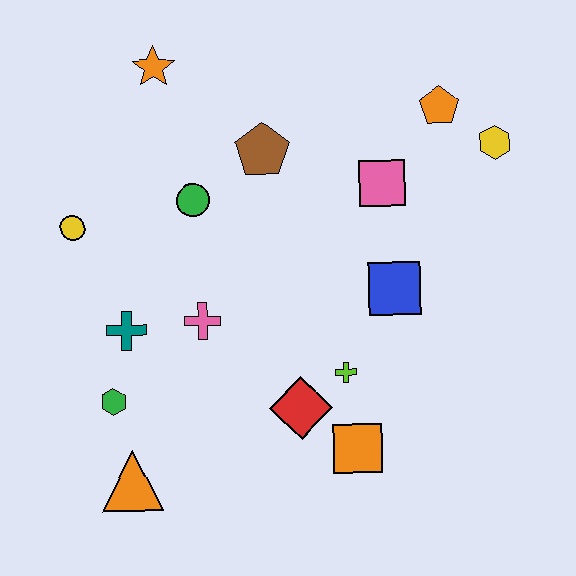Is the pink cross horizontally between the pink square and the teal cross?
Yes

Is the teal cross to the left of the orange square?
Yes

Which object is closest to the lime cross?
The red diamond is closest to the lime cross.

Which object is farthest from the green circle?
The yellow hexagon is farthest from the green circle.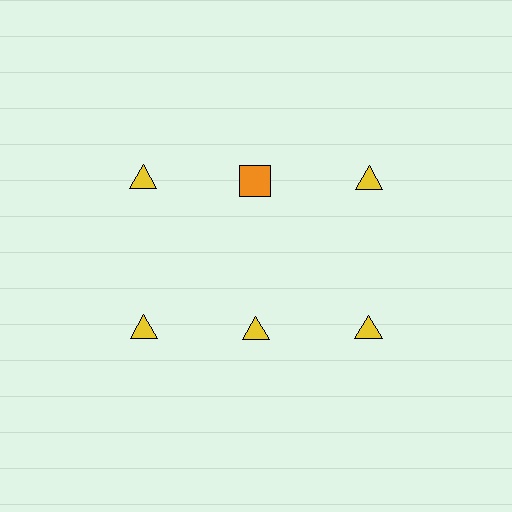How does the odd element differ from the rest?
It differs in both color (orange instead of yellow) and shape (square instead of triangle).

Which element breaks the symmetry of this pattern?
The orange square in the top row, second from left column breaks the symmetry. All other shapes are yellow triangles.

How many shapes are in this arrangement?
There are 6 shapes arranged in a grid pattern.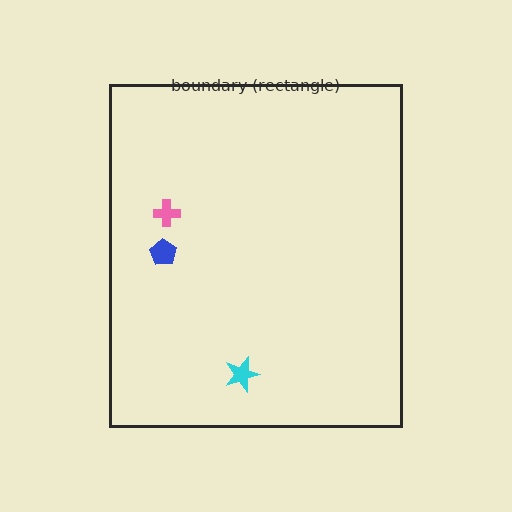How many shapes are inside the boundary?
3 inside, 0 outside.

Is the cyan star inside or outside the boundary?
Inside.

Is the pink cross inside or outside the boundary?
Inside.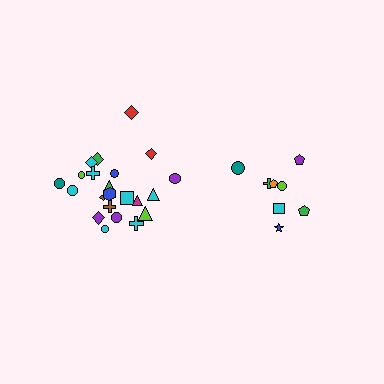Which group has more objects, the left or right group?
The left group.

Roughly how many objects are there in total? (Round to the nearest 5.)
Roughly 30 objects in total.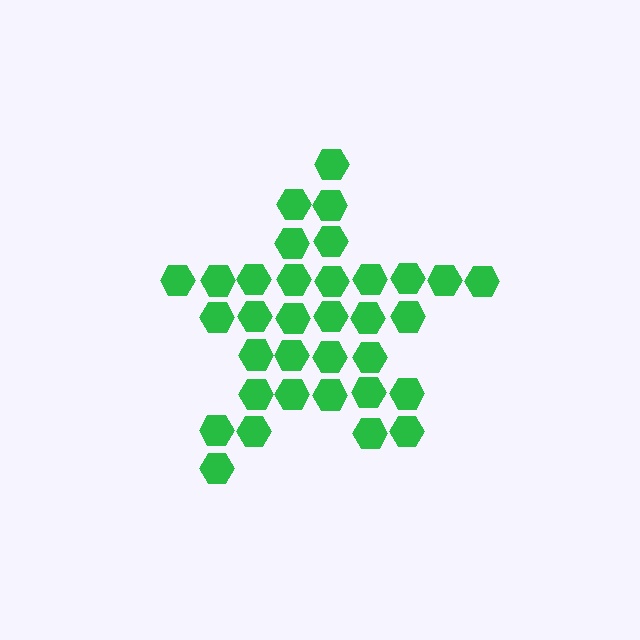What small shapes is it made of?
It is made of small hexagons.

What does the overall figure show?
The overall figure shows a star.